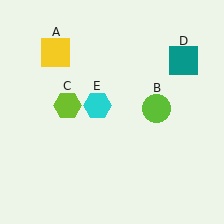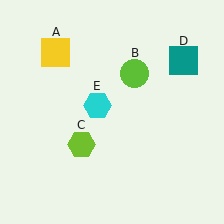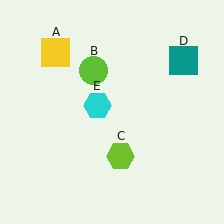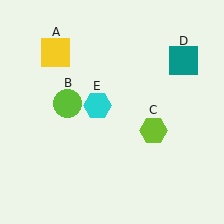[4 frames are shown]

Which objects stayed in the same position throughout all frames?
Yellow square (object A) and teal square (object D) and cyan hexagon (object E) remained stationary.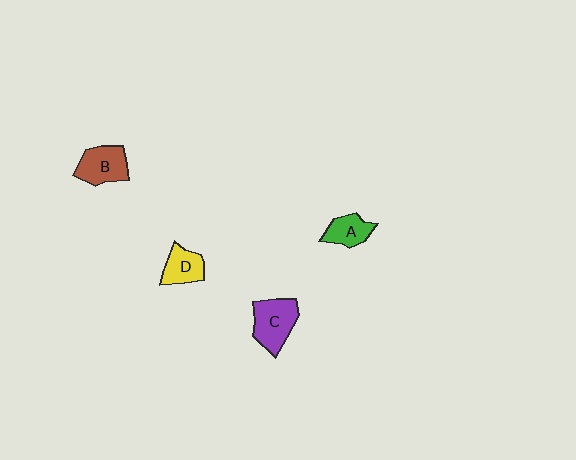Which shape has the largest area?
Shape C (purple).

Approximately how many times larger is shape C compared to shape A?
Approximately 1.6 times.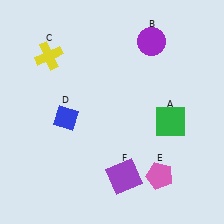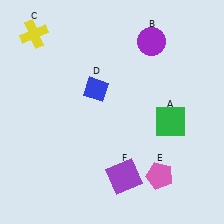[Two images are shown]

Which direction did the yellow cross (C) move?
The yellow cross (C) moved up.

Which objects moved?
The objects that moved are: the yellow cross (C), the blue diamond (D).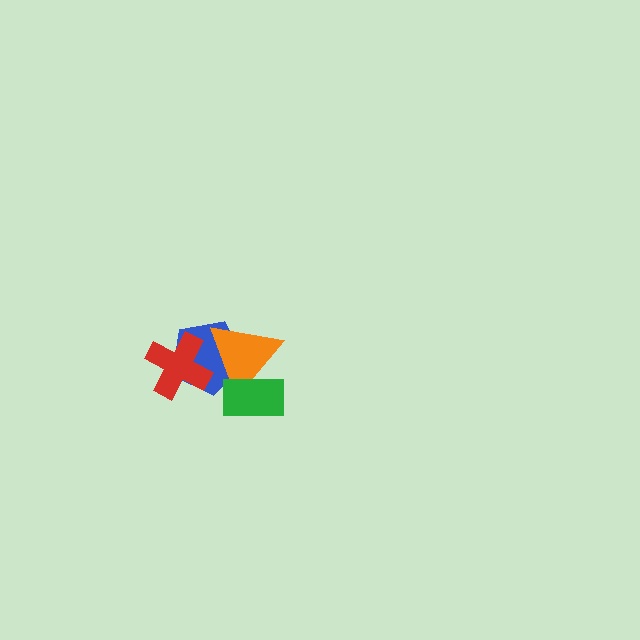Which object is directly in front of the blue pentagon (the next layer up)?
The red cross is directly in front of the blue pentagon.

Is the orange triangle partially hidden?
Yes, it is partially covered by another shape.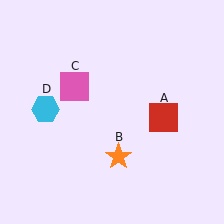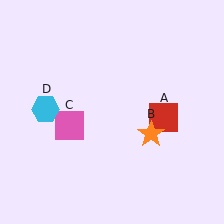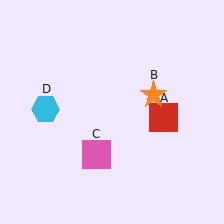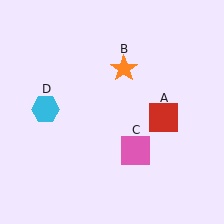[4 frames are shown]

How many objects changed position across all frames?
2 objects changed position: orange star (object B), pink square (object C).